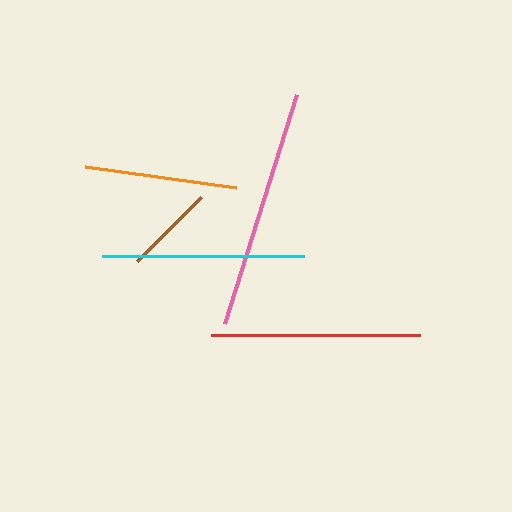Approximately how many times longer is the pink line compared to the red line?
The pink line is approximately 1.2 times the length of the red line.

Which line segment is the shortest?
The brown line is the shortest at approximately 91 pixels.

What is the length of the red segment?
The red segment is approximately 209 pixels long.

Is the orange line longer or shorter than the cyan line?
The cyan line is longer than the orange line.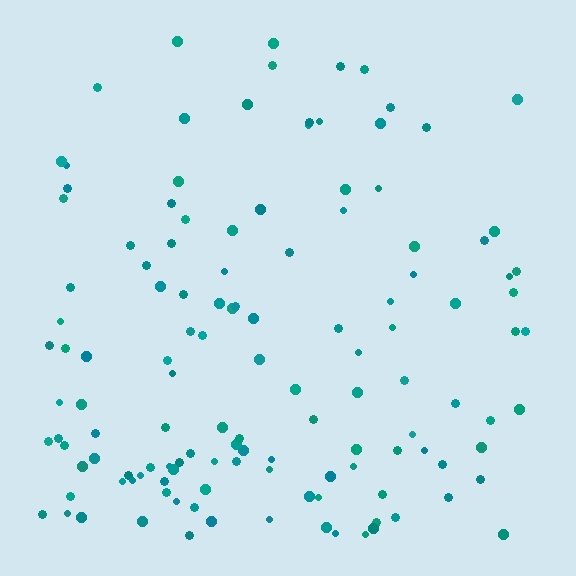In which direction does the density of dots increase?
From top to bottom, with the bottom side densest.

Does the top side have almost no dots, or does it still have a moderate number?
Still a moderate number, just noticeably fewer than the bottom.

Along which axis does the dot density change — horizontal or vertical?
Vertical.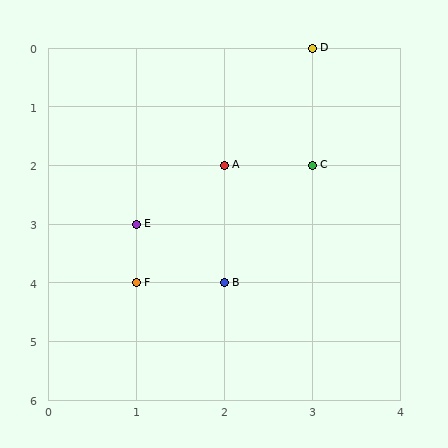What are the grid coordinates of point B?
Point B is at grid coordinates (2, 4).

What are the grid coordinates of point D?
Point D is at grid coordinates (3, 0).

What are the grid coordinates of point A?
Point A is at grid coordinates (2, 2).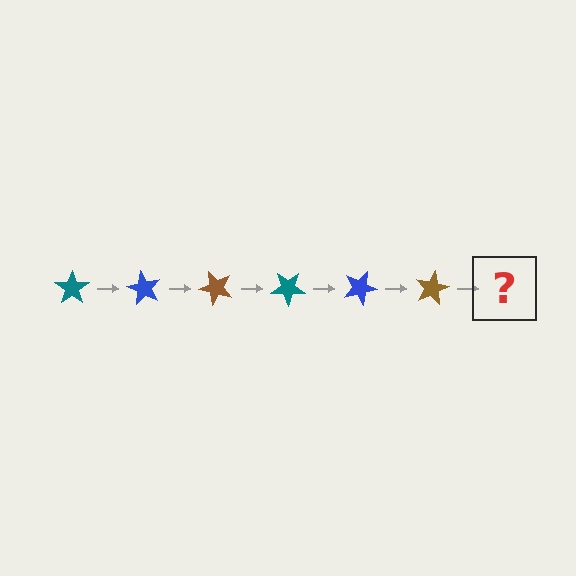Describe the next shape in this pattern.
It should be a teal star, rotated 360 degrees from the start.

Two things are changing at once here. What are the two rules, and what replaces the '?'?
The two rules are that it rotates 60 degrees each step and the color cycles through teal, blue, and brown. The '?' should be a teal star, rotated 360 degrees from the start.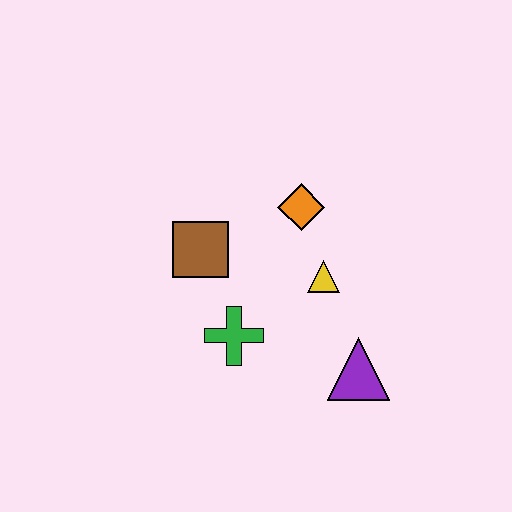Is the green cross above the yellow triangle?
No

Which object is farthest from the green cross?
The orange diamond is farthest from the green cross.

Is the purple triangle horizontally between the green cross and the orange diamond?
No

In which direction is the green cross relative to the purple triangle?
The green cross is to the left of the purple triangle.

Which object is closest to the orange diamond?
The yellow triangle is closest to the orange diamond.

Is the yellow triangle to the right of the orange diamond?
Yes